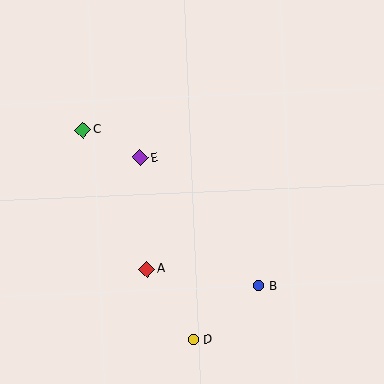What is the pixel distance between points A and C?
The distance between A and C is 153 pixels.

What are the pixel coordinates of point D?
Point D is at (193, 340).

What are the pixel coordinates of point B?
Point B is at (259, 286).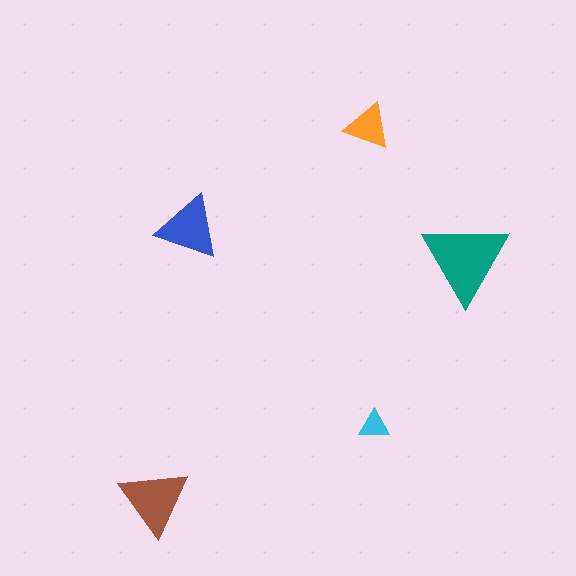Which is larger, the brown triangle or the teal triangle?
The teal one.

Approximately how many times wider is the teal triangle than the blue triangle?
About 1.5 times wider.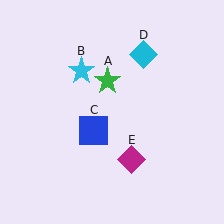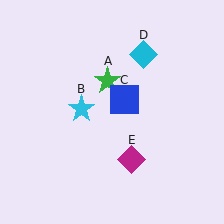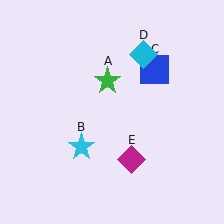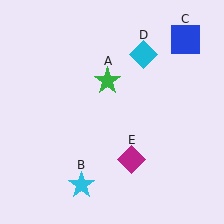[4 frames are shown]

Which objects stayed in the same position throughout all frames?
Green star (object A) and cyan diamond (object D) and magenta diamond (object E) remained stationary.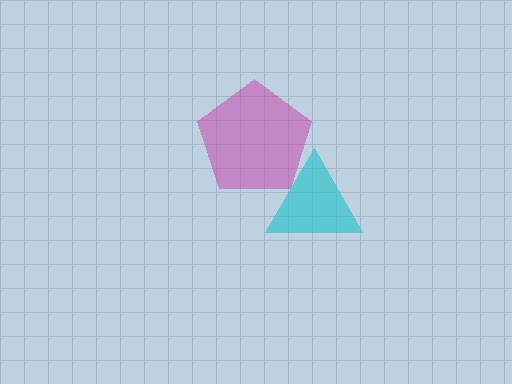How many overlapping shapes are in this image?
There are 2 overlapping shapes in the image.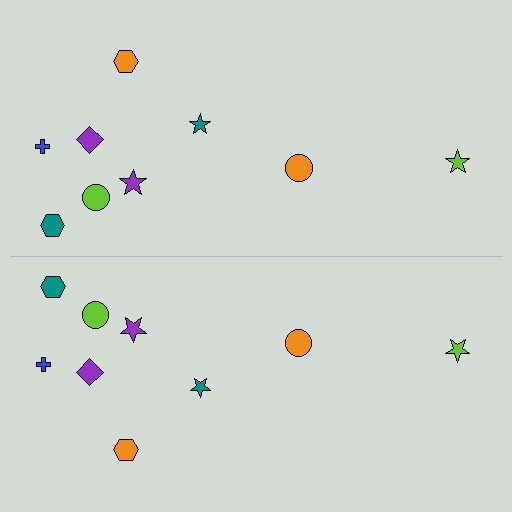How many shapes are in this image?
There are 18 shapes in this image.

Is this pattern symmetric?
Yes, this pattern has bilateral (reflection) symmetry.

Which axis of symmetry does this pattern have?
The pattern has a horizontal axis of symmetry running through the center of the image.